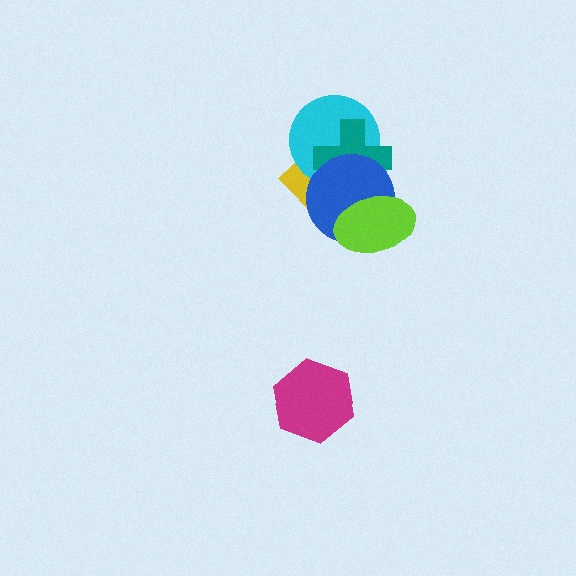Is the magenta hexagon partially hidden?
No, no other shape covers it.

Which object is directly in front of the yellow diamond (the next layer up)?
The cyan circle is directly in front of the yellow diamond.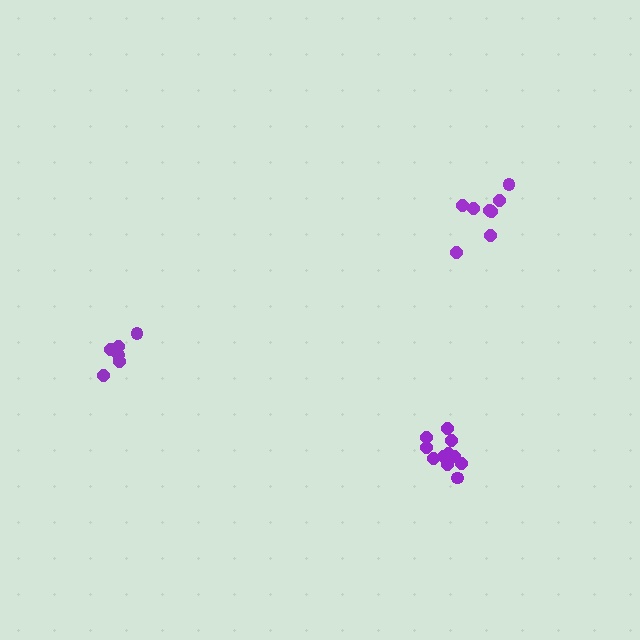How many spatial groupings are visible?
There are 3 spatial groupings.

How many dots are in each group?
Group 1: 12 dots, Group 2: 6 dots, Group 3: 8 dots (26 total).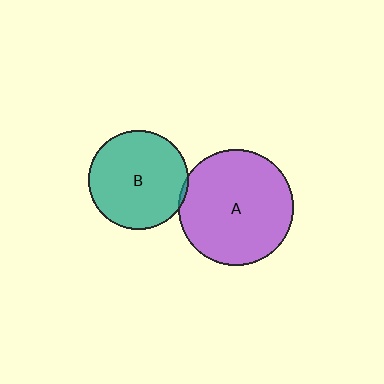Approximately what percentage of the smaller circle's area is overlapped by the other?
Approximately 5%.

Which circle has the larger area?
Circle A (purple).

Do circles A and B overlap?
Yes.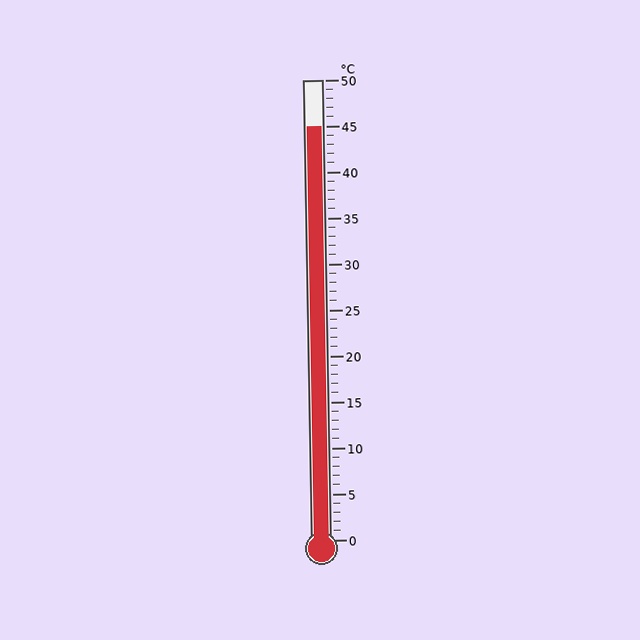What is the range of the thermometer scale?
The thermometer scale ranges from 0°C to 50°C.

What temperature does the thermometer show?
The thermometer shows approximately 45°C.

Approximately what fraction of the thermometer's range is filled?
The thermometer is filled to approximately 90% of its range.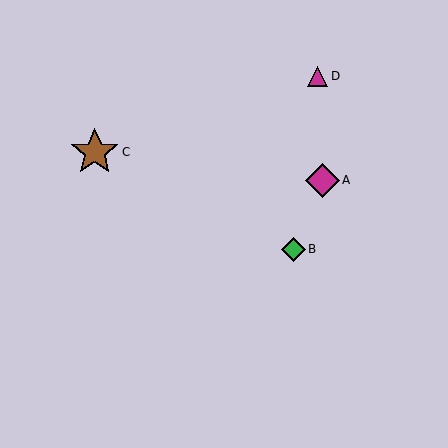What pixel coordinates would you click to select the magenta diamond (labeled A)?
Click at (322, 180) to select the magenta diamond A.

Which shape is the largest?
The brown star (labeled C) is the largest.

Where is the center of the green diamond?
The center of the green diamond is at (293, 249).